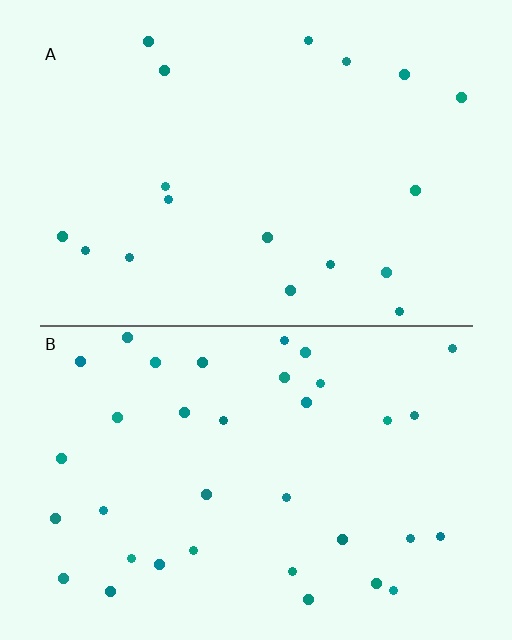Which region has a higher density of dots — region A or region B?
B (the bottom).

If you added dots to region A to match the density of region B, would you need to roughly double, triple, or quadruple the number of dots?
Approximately double.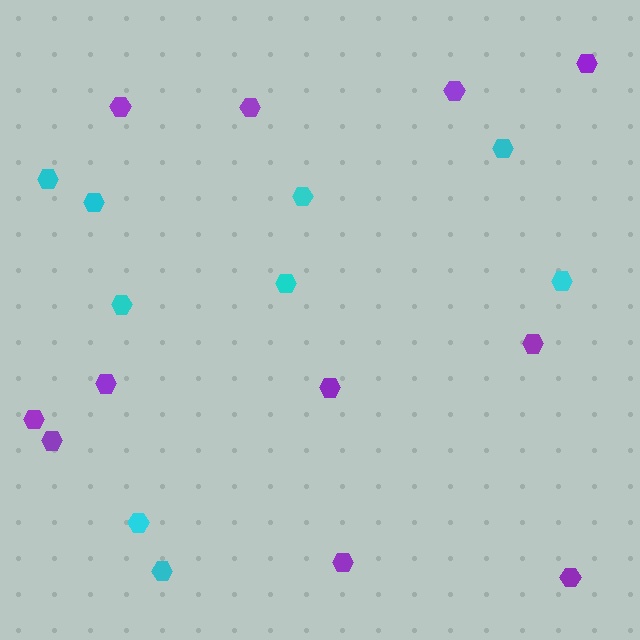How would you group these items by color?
There are 2 groups: one group of cyan hexagons (9) and one group of purple hexagons (11).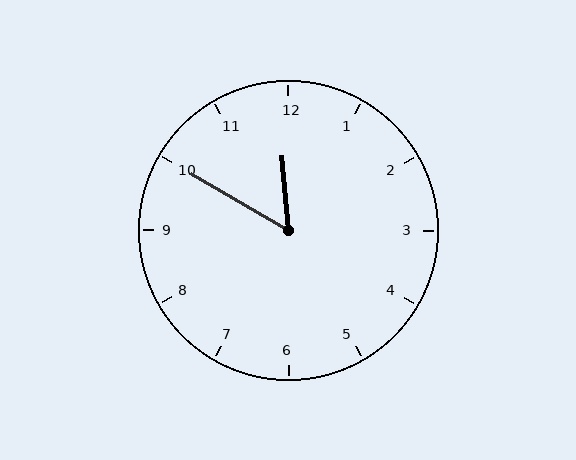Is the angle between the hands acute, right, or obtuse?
It is acute.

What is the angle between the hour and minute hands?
Approximately 55 degrees.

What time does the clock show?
11:50.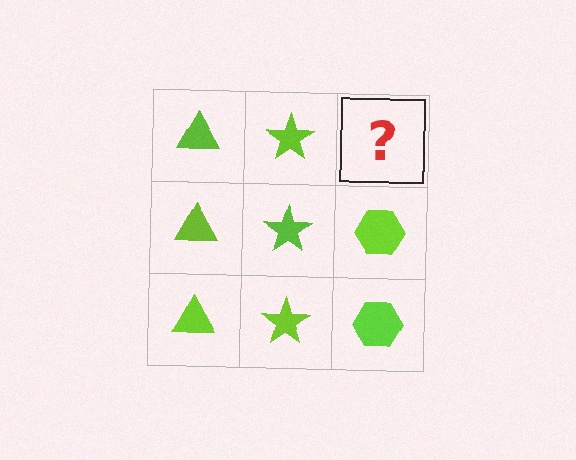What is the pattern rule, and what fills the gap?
The rule is that each column has a consistent shape. The gap should be filled with a lime hexagon.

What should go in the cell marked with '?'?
The missing cell should contain a lime hexagon.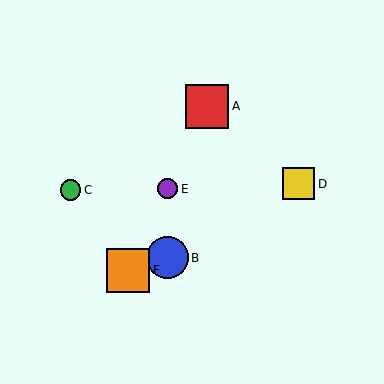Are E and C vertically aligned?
No, E is at x≈168 and C is at x≈71.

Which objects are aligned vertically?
Objects B, E are aligned vertically.